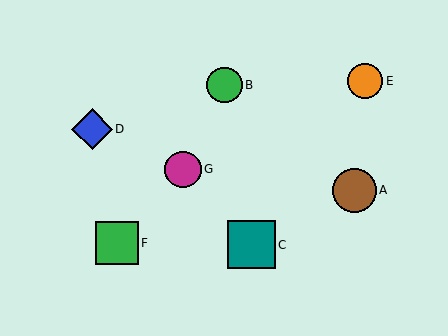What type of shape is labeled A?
Shape A is a brown circle.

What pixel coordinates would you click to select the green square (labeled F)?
Click at (117, 243) to select the green square F.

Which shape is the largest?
The teal square (labeled C) is the largest.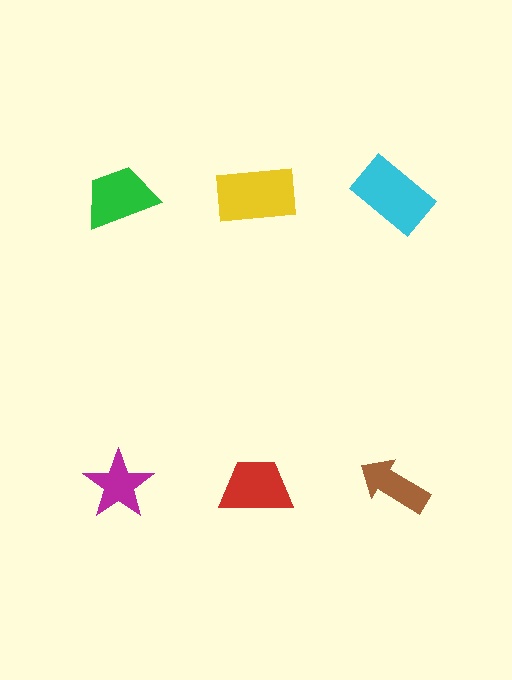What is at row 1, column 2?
A yellow rectangle.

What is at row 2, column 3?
A brown arrow.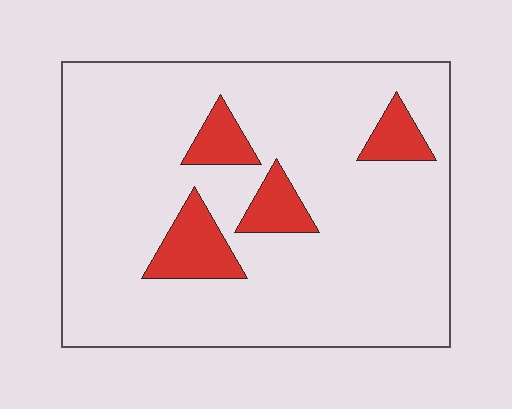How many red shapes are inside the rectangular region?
4.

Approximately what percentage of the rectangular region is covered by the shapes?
Approximately 15%.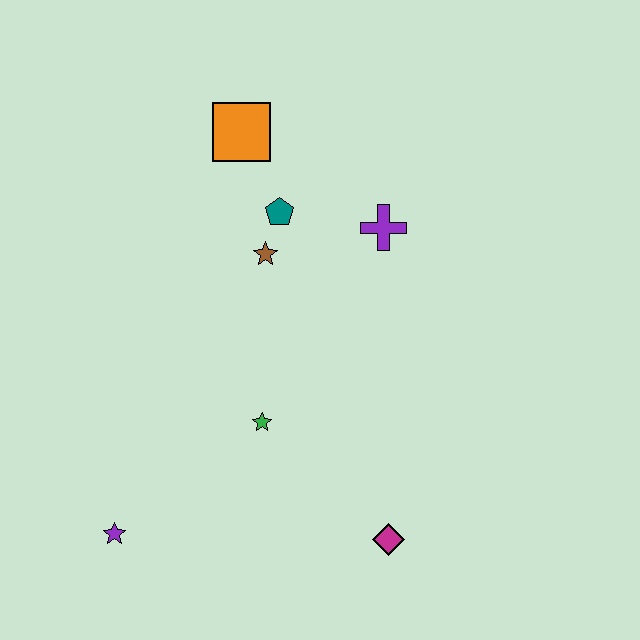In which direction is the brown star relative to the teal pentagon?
The brown star is below the teal pentagon.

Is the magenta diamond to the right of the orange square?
Yes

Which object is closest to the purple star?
The green star is closest to the purple star.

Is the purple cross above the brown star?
Yes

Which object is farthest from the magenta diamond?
The orange square is farthest from the magenta diamond.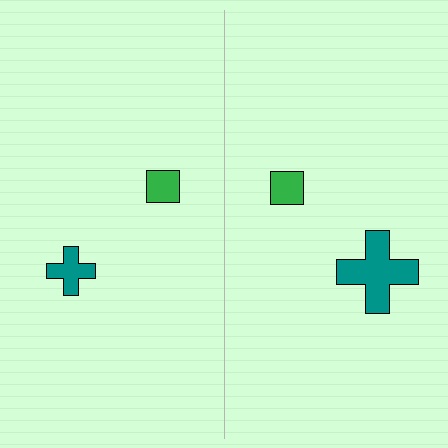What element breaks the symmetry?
The teal cross on the right side has a different size than its mirror counterpart.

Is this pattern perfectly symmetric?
No, the pattern is not perfectly symmetric. The teal cross on the right side has a different size than its mirror counterpart.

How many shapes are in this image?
There are 4 shapes in this image.